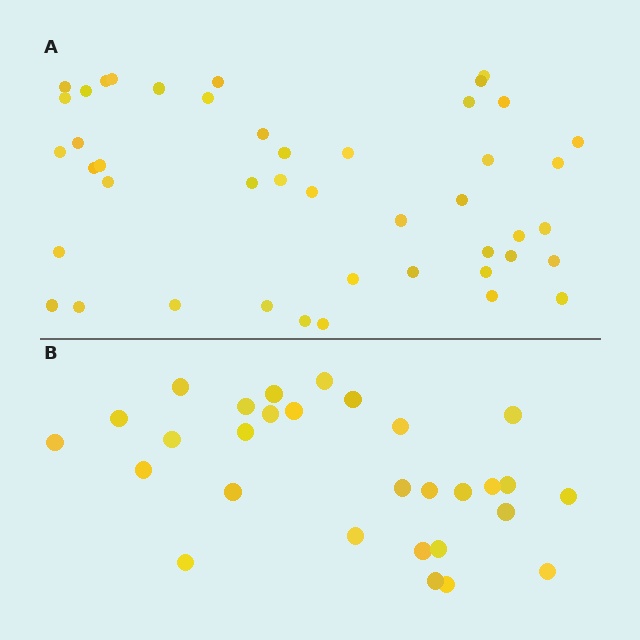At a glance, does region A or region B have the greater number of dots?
Region A (the top region) has more dots.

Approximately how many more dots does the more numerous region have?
Region A has approximately 15 more dots than region B.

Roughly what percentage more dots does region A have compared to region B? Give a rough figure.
About 55% more.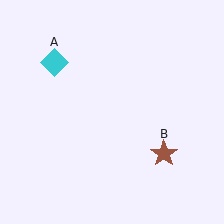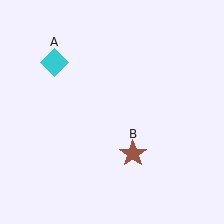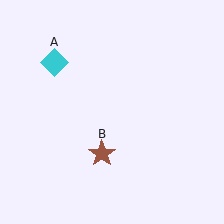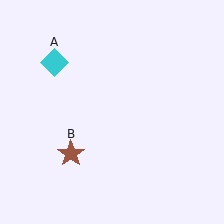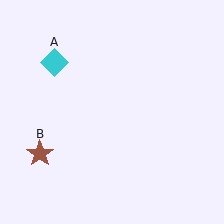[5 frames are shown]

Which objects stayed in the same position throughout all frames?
Cyan diamond (object A) remained stationary.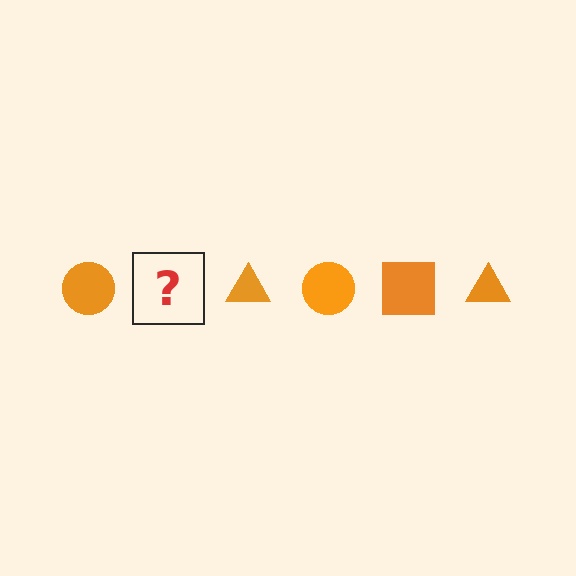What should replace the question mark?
The question mark should be replaced with an orange square.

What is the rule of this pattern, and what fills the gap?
The rule is that the pattern cycles through circle, square, triangle shapes in orange. The gap should be filled with an orange square.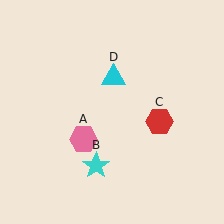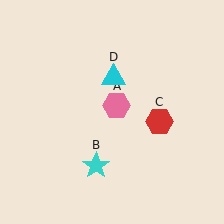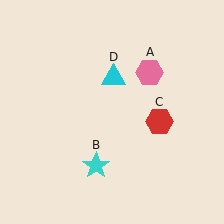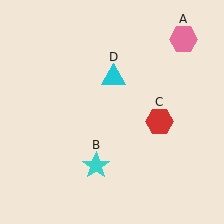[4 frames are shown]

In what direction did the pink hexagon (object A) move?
The pink hexagon (object A) moved up and to the right.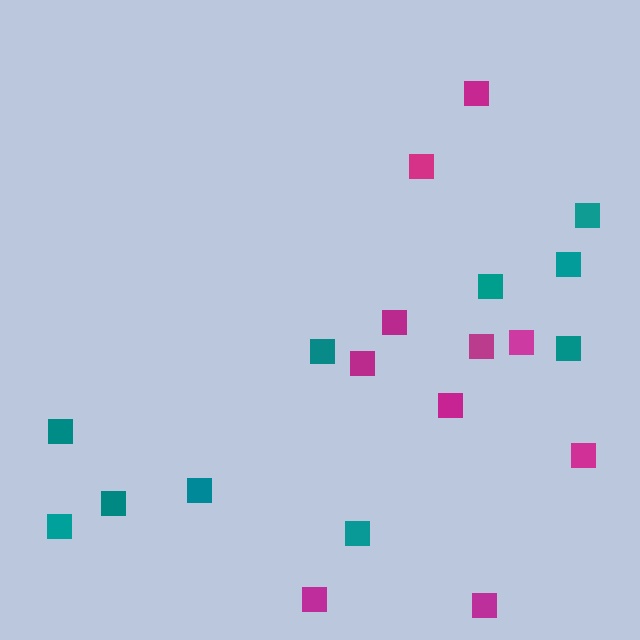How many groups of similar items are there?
There are 2 groups: one group of teal squares (10) and one group of magenta squares (10).